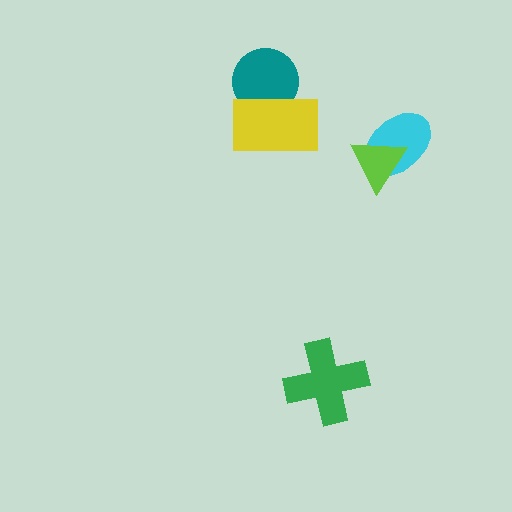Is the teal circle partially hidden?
Yes, it is partially covered by another shape.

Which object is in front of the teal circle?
The yellow rectangle is in front of the teal circle.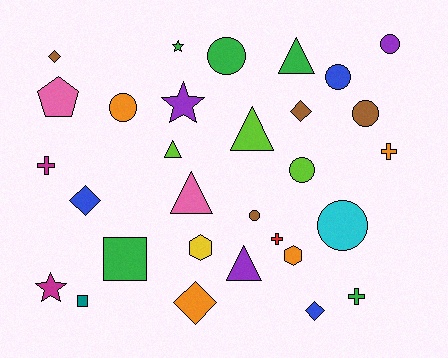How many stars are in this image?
There are 3 stars.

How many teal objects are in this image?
There is 1 teal object.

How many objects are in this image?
There are 30 objects.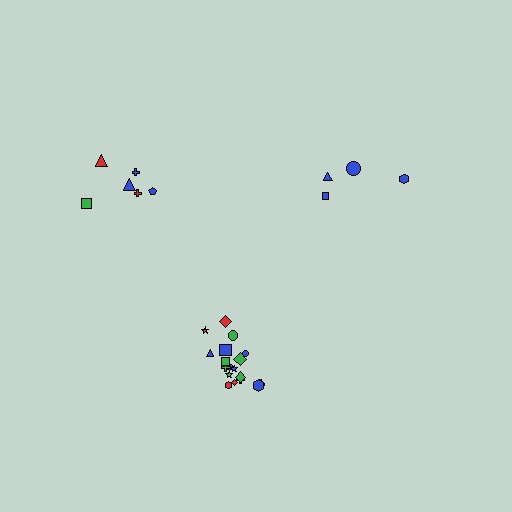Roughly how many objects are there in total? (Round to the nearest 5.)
Roughly 30 objects in total.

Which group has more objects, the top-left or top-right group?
The top-left group.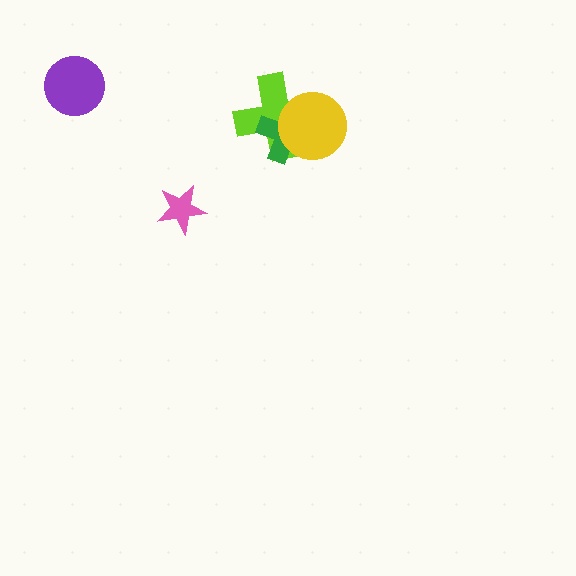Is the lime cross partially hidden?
Yes, it is partially covered by another shape.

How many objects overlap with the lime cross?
2 objects overlap with the lime cross.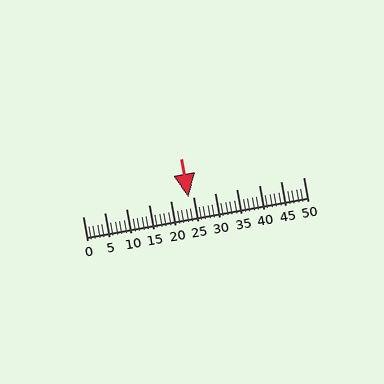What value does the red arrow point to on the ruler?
The red arrow points to approximately 24.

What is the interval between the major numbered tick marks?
The major tick marks are spaced 5 units apart.